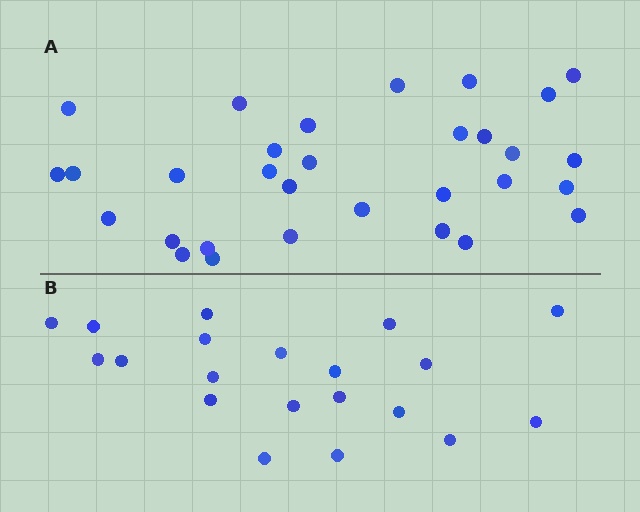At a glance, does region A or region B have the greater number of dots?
Region A (the top region) has more dots.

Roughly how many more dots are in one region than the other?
Region A has roughly 12 or so more dots than region B.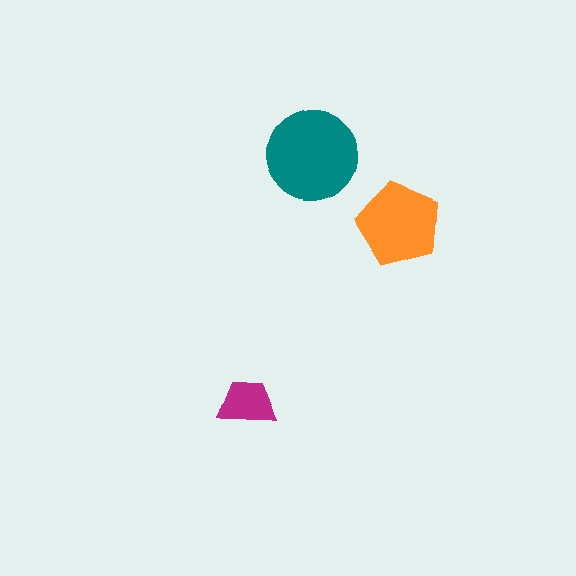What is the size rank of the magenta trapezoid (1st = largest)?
3rd.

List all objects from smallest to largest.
The magenta trapezoid, the orange pentagon, the teal circle.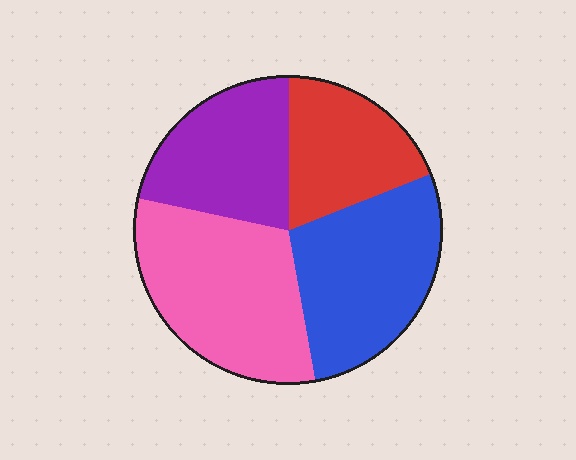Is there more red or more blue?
Blue.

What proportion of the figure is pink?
Pink takes up between a sixth and a third of the figure.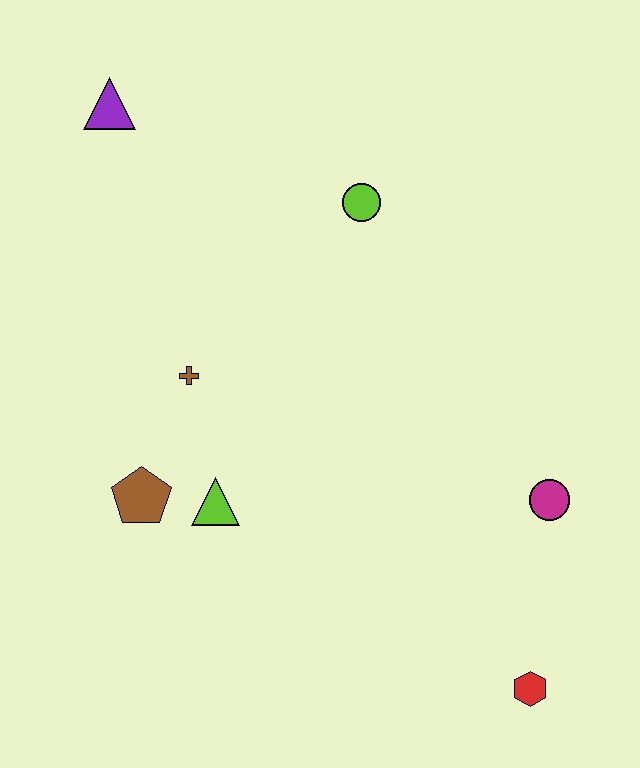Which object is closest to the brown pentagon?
The lime triangle is closest to the brown pentagon.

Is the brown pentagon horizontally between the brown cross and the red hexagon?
No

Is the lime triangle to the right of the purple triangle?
Yes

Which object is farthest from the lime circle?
The red hexagon is farthest from the lime circle.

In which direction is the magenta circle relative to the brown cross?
The magenta circle is to the right of the brown cross.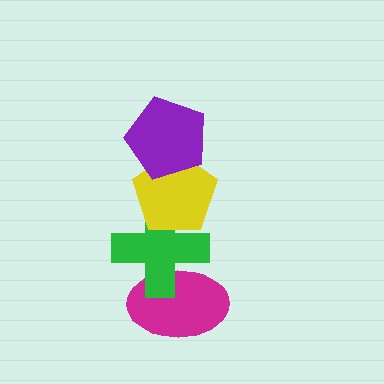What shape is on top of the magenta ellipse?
The green cross is on top of the magenta ellipse.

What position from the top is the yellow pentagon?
The yellow pentagon is 2nd from the top.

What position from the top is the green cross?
The green cross is 3rd from the top.